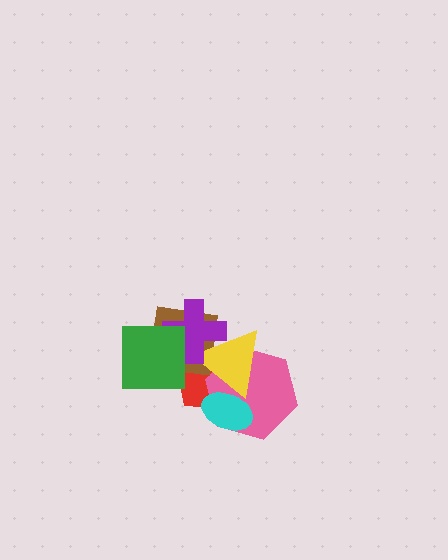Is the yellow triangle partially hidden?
Yes, it is partially covered by another shape.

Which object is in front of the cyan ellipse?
The yellow triangle is in front of the cyan ellipse.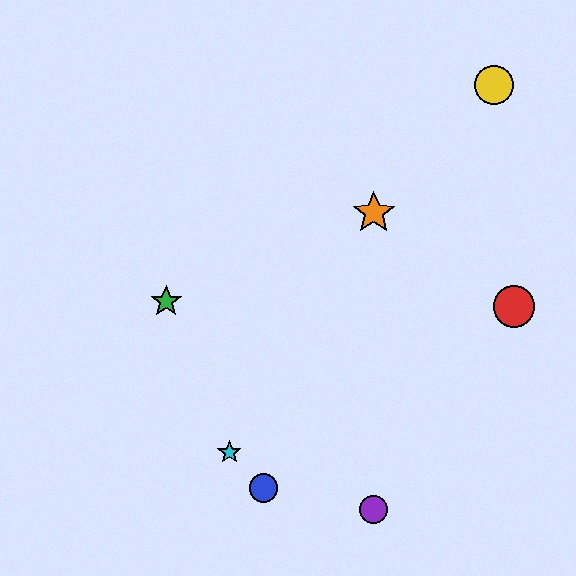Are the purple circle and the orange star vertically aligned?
Yes, both are at x≈374.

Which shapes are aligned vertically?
The purple circle, the orange star are aligned vertically.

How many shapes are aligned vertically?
2 shapes (the purple circle, the orange star) are aligned vertically.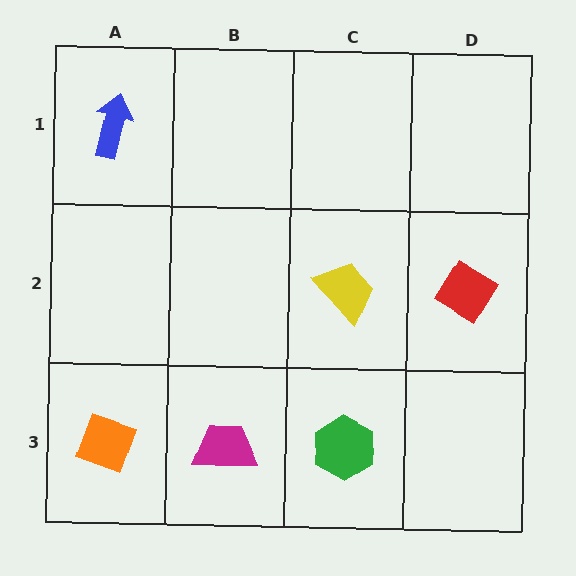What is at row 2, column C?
A yellow trapezoid.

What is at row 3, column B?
A magenta trapezoid.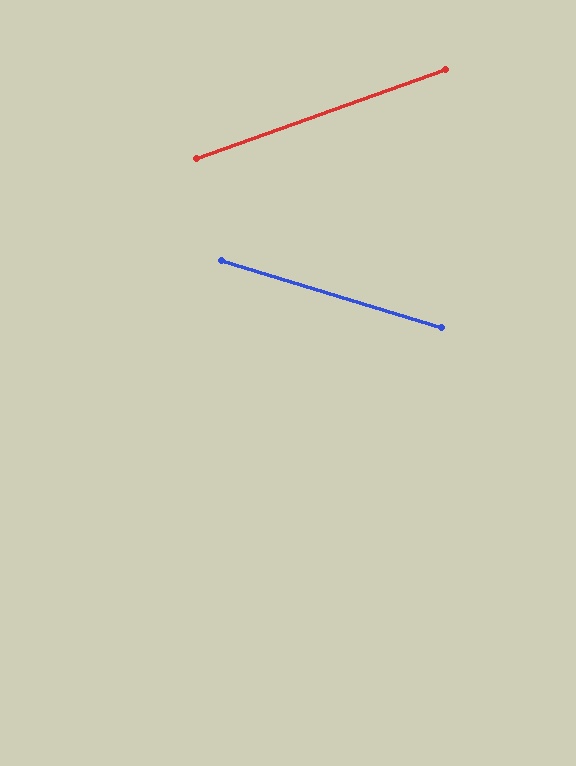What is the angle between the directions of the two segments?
Approximately 36 degrees.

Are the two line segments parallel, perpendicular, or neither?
Neither parallel nor perpendicular — they differ by about 36°.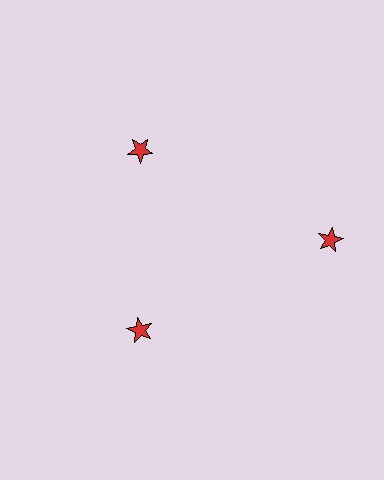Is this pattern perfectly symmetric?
No. The 3 red stars are arranged in a ring, but one element near the 3 o'clock position is pushed outward from the center, breaking the 3-fold rotational symmetry.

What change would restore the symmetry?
The symmetry would be restored by moving it inward, back onto the ring so that all 3 stars sit at equal angles and equal distance from the center.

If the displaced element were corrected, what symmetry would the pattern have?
It would have 3-fold rotational symmetry — the pattern would map onto itself every 120 degrees.